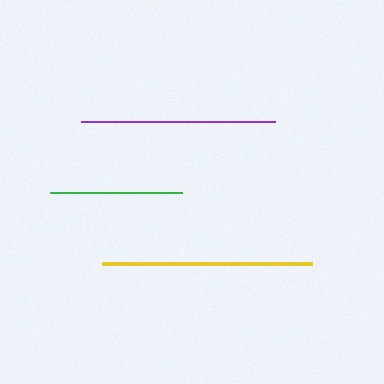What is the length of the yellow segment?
The yellow segment is approximately 210 pixels long.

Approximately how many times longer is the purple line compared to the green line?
The purple line is approximately 1.5 times the length of the green line.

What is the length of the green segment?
The green segment is approximately 132 pixels long.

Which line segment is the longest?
The yellow line is the longest at approximately 210 pixels.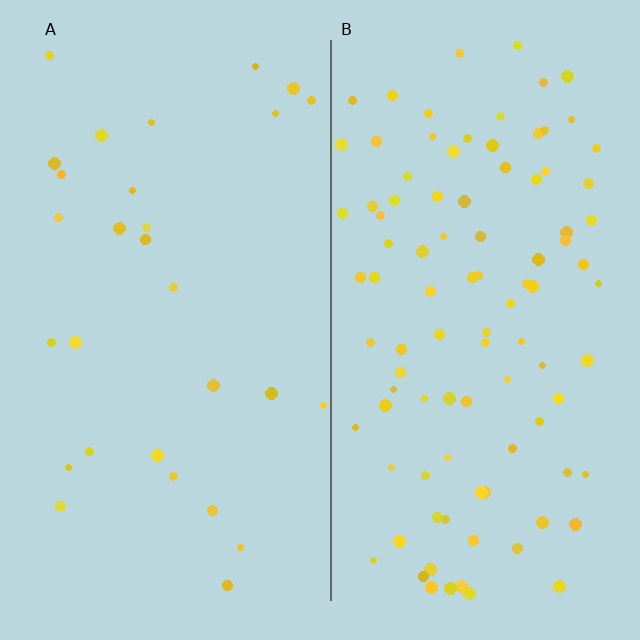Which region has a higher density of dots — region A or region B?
B (the right).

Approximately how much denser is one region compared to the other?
Approximately 3.4× — region B over region A.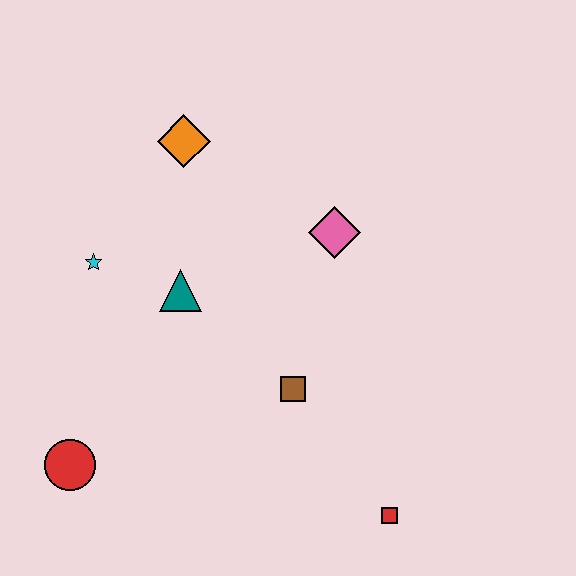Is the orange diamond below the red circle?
No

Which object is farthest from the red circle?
The pink diamond is farthest from the red circle.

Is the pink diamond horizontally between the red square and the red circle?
Yes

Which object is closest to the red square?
The brown square is closest to the red square.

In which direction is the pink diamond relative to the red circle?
The pink diamond is to the right of the red circle.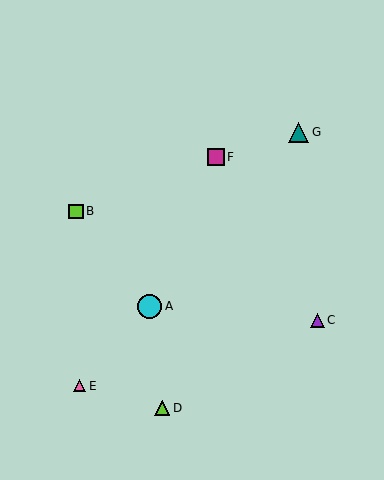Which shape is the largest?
The cyan circle (labeled A) is the largest.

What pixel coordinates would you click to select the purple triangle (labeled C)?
Click at (317, 320) to select the purple triangle C.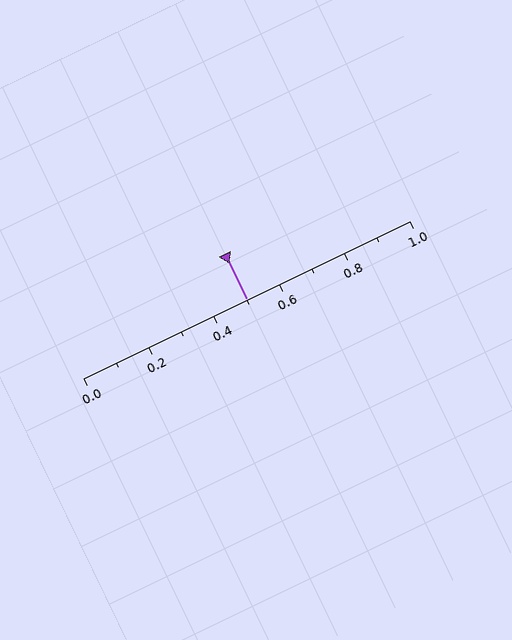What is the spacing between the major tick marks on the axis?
The major ticks are spaced 0.2 apart.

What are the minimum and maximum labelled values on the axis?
The axis runs from 0.0 to 1.0.